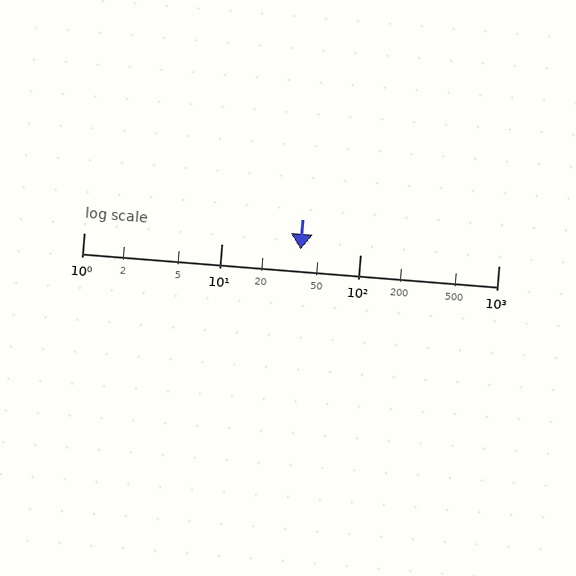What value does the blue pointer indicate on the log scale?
The pointer indicates approximately 37.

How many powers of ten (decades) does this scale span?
The scale spans 3 decades, from 1 to 1000.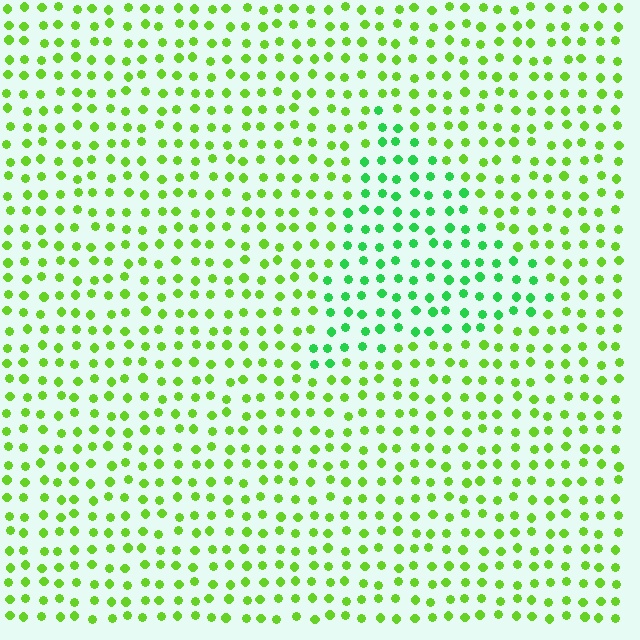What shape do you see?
I see a triangle.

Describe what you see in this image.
The image is filled with small lime elements in a uniform arrangement. A triangle-shaped region is visible where the elements are tinted to a slightly different hue, forming a subtle color boundary.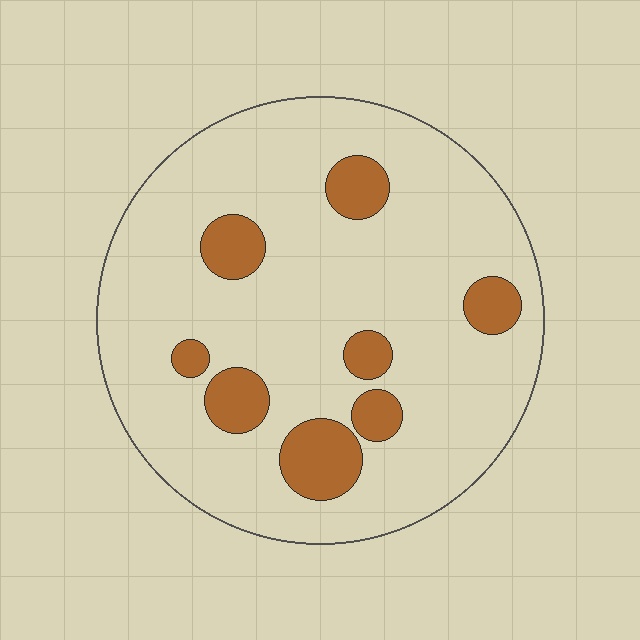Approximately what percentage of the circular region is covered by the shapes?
Approximately 15%.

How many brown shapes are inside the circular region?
8.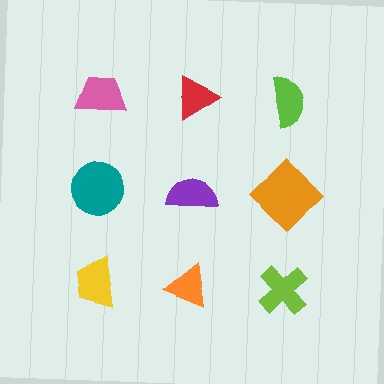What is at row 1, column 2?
A red triangle.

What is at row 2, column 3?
An orange diamond.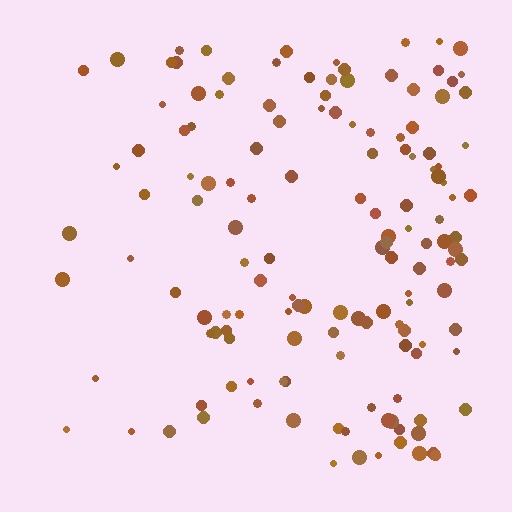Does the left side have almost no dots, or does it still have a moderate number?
Still a moderate number, just noticeably fewer than the right.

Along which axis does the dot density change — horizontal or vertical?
Horizontal.